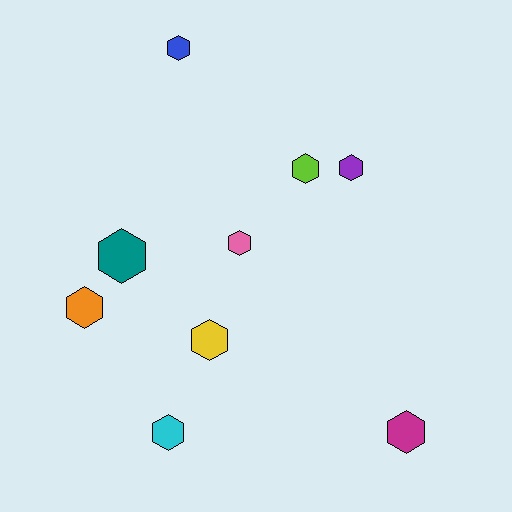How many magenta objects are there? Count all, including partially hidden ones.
There is 1 magenta object.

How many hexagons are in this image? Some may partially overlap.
There are 9 hexagons.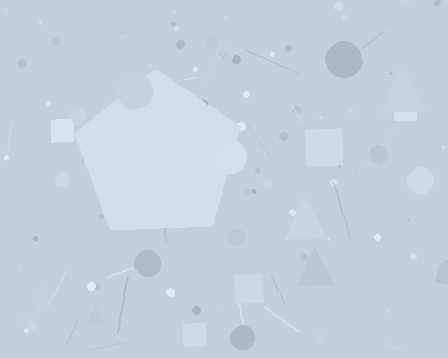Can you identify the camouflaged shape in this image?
The camouflaged shape is a pentagon.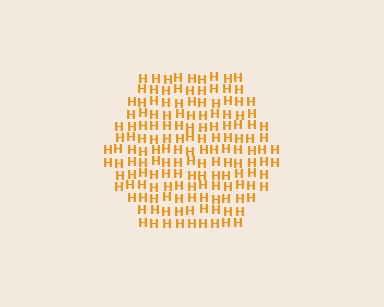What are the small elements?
The small elements are letter H's.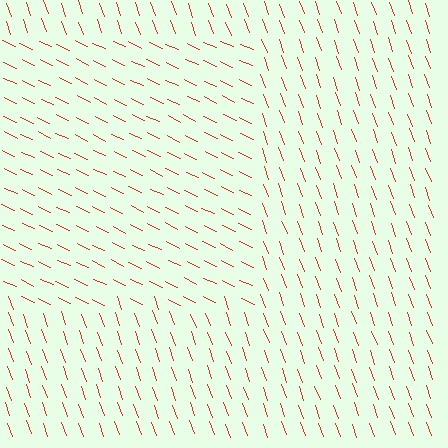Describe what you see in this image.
The image is filled with small red line segments. A rectangle region in the image has lines oriented differently from the surrounding lines, creating a visible texture boundary.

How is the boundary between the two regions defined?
The boundary is defined purely by a change in line orientation (approximately 45 degrees difference). All lines are the same color and thickness.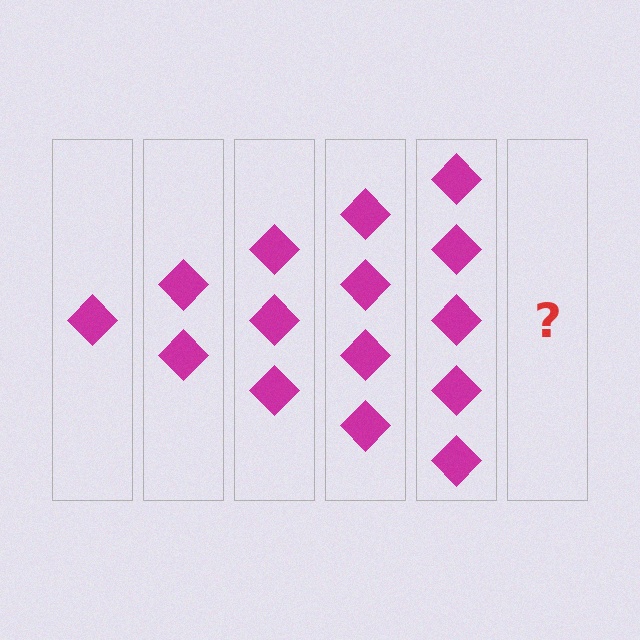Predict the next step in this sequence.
The next step is 6 diamonds.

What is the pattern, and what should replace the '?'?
The pattern is that each step adds one more diamond. The '?' should be 6 diamonds.